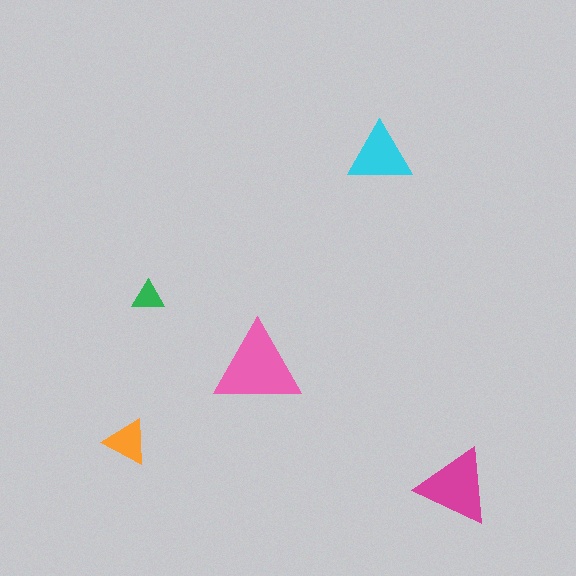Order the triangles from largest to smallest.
the pink one, the magenta one, the cyan one, the orange one, the green one.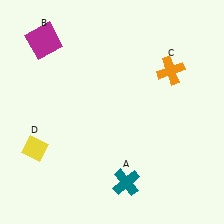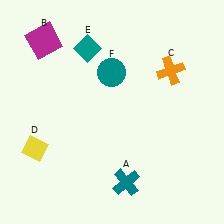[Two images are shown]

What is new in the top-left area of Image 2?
A teal circle (F) was added in the top-left area of Image 2.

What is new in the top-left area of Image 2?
A teal diamond (E) was added in the top-left area of Image 2.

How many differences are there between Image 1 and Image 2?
There are 2 differences between the two images.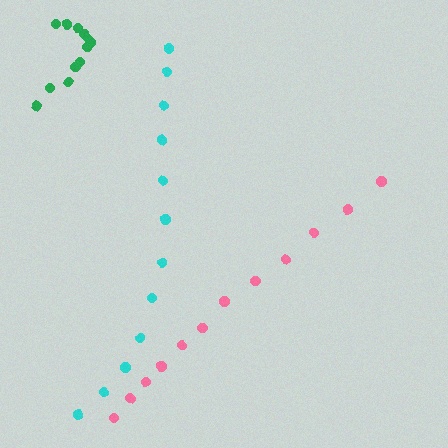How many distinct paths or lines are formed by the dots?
There are 3 distinct paths.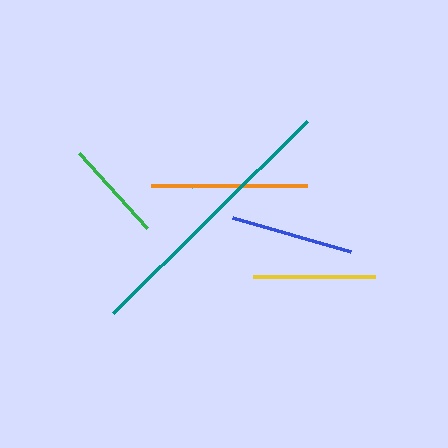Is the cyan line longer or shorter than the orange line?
The orange line is longer than the cyan line.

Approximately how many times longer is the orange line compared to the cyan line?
The orange line is approximately 2.1 times the length of the cyan line.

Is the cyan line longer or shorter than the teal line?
The teal line is longer than the cyan line.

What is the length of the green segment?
The green segment is approximately 101 pixels long.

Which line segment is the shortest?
The cyan line is the shortest at approximately 74 pixels.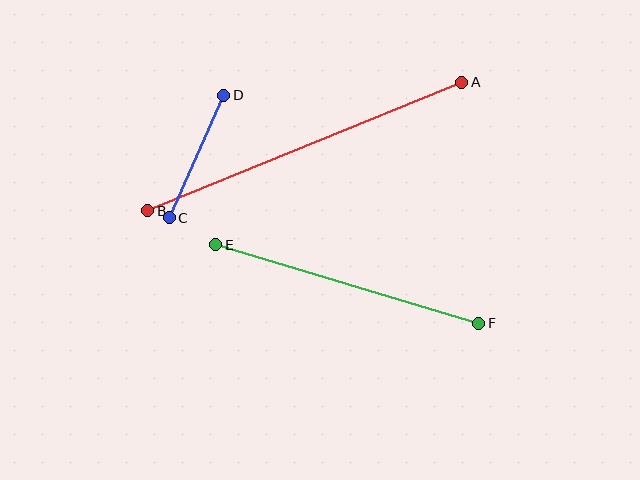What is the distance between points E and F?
The distance is approximately 274 pixels.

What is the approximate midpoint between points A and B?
The midpoint is at approximately (305, 147) pixels.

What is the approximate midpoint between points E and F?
The midpoint is at approximately (347, 284) pixels.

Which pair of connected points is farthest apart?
Points A and B are farthest apart.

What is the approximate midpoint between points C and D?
The midpoint is at approximately (196, 156) pixels.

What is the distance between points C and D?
The distance is approximately 134 pixels.